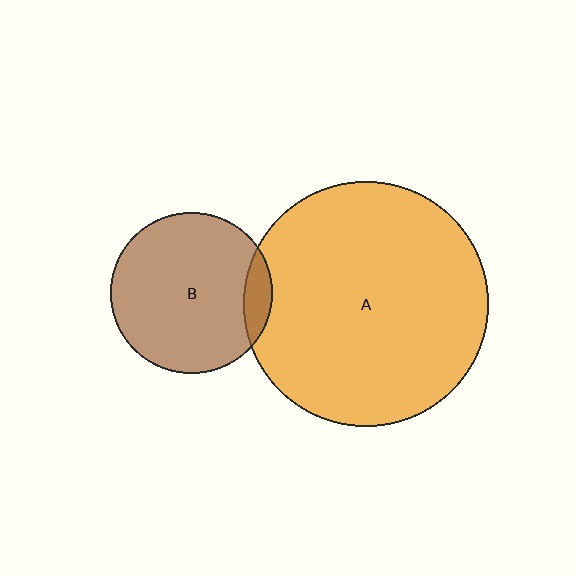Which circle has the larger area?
Circle A (orange).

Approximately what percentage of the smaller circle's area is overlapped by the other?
Approximately 10%.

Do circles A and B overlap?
Yes.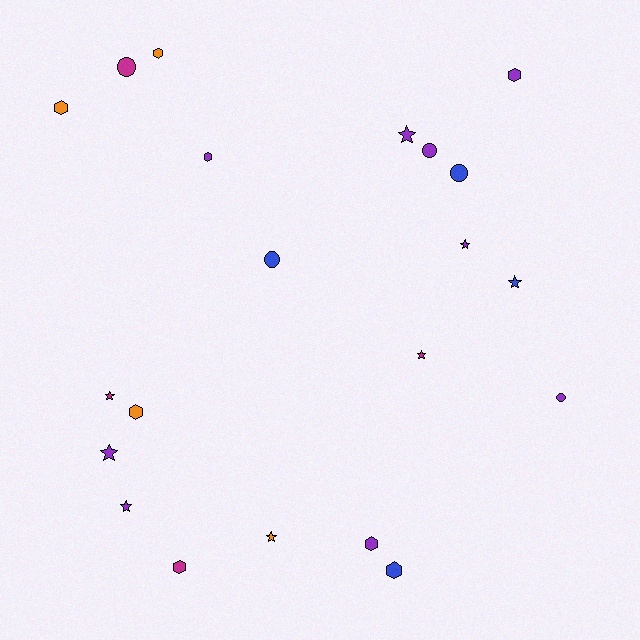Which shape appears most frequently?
Star, with 8 objects.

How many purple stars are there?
There are 4 purple stars.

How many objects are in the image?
There are 21 objects.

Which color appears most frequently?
Purple, with 9 objects.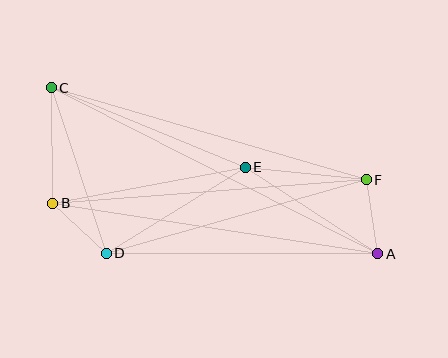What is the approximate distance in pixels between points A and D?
The distance between A and D is approximately 272 pixels.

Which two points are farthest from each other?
Points A and C are farthest from each other.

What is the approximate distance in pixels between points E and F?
The distance between E and F is approximately 122 pixels.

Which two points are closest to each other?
Points B and D are closest to each other.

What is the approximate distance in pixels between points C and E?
The distance between C and E is approximately 210 pixels.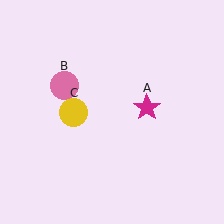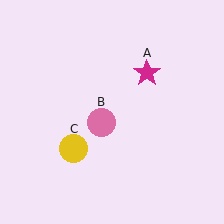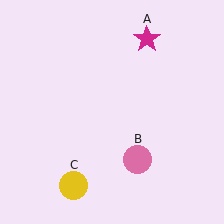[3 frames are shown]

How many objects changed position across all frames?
3 objects changed position: magenta star (object A), pink circle (object B), yellow circle (object C).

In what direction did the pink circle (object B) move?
The pink circle (object B) moved down and to the right.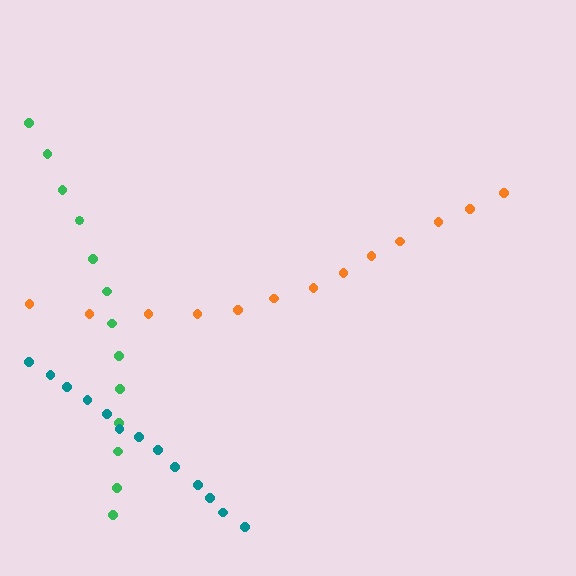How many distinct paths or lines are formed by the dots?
There are 3 distinct paths.